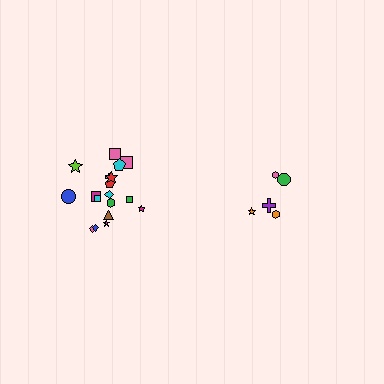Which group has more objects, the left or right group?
The left group.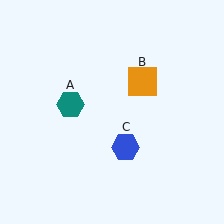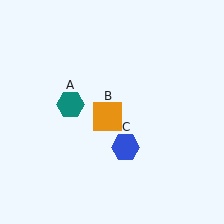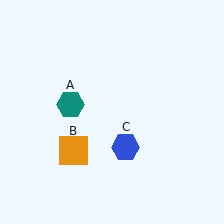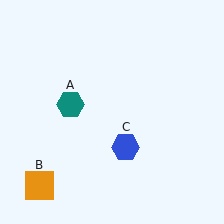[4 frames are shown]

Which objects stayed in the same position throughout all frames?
Teal hexagon (object A) and blue hexagon (object C) remained stationary.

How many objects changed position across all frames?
1 object changed position: orange square (object B).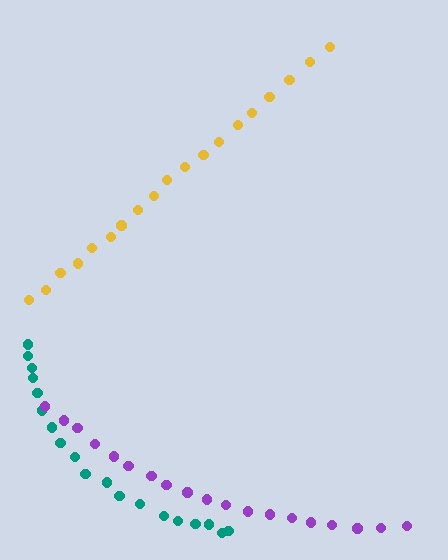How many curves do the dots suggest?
There are 3 distinct paths.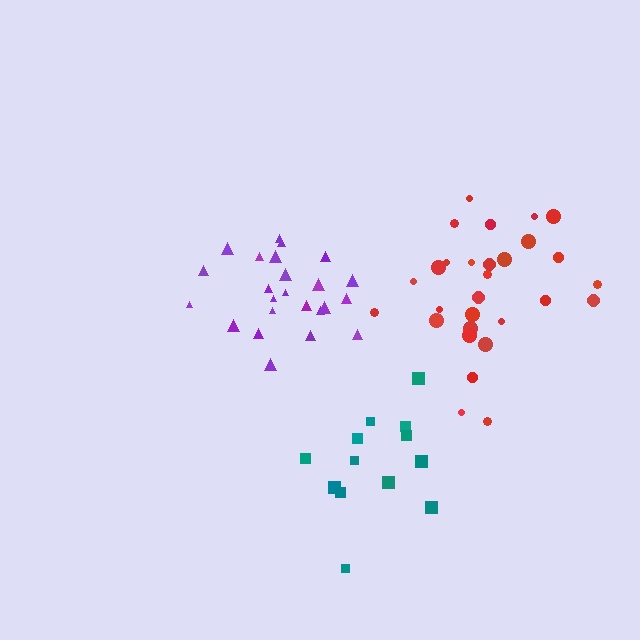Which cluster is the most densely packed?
Purple.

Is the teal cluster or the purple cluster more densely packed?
Purple.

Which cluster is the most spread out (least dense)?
Teal.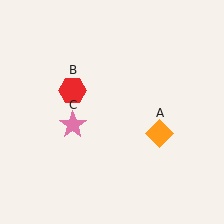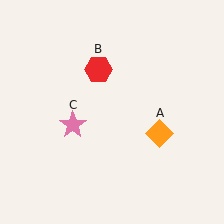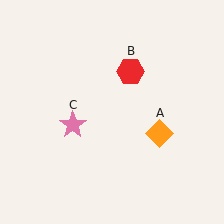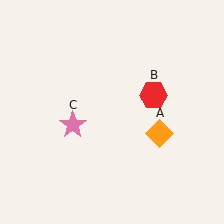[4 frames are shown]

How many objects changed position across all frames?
1 object changed position: red hexagon (object B).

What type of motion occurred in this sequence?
The red hexagon (object B) rotated clockwise around the center of the scene.